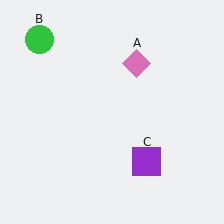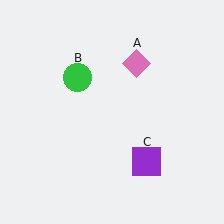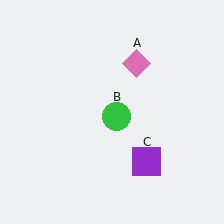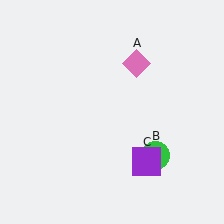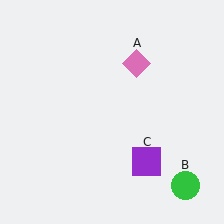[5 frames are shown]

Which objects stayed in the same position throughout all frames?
Pink diamond (object A) and purple square (object C) remained stationary.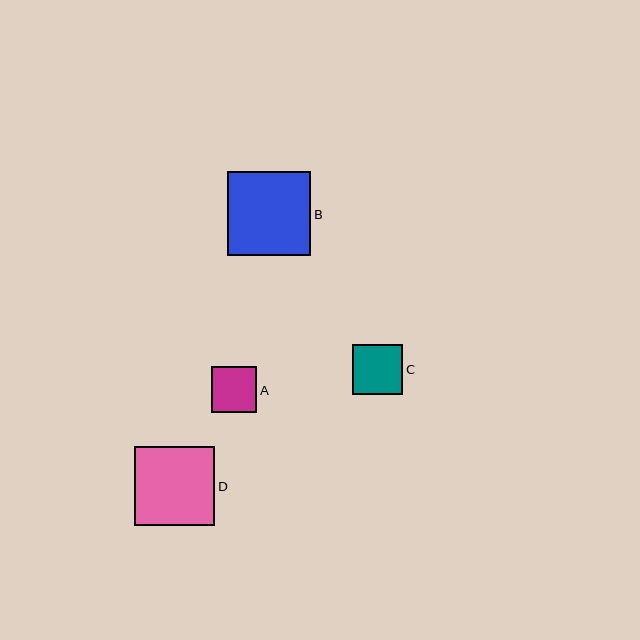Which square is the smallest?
Square A is the smallest with a size of approximately 45 pixels.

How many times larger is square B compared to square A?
Square B is approximately 1.8 times the size of square A.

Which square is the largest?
Square B is the largest with a size of approximately 83 pixels.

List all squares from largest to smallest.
From largest to smallest: B, D, C, A.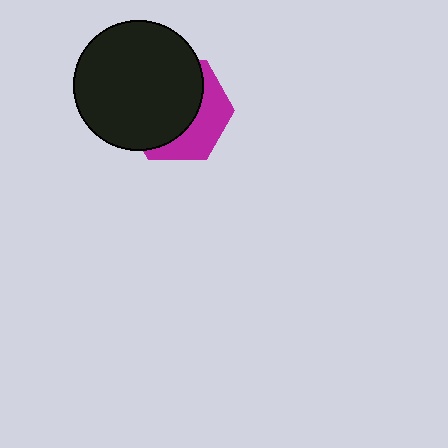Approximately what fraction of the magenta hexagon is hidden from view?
Roughly 64% of the magenta hexagon is hidden behind the black circle.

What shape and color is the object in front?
The object in front is a black circle.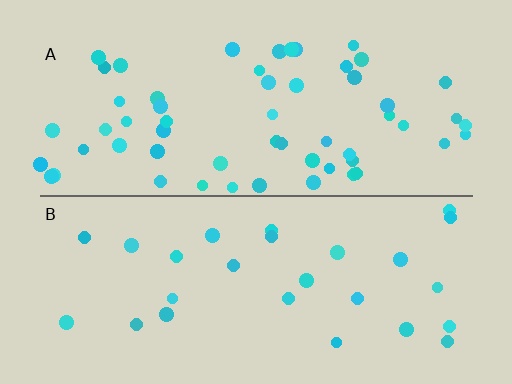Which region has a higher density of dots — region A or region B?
A (the top).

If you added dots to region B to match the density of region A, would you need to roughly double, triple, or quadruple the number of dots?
Approximately double.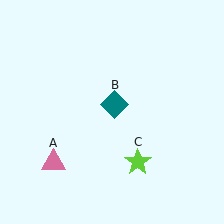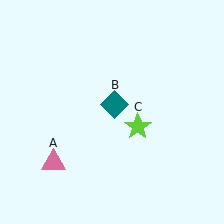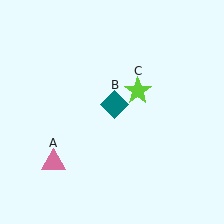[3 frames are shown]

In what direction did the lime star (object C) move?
The lime star (object C) moved up.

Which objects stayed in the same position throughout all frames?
Pink triangle (object A) and teal diamond (object B) remained stationary.